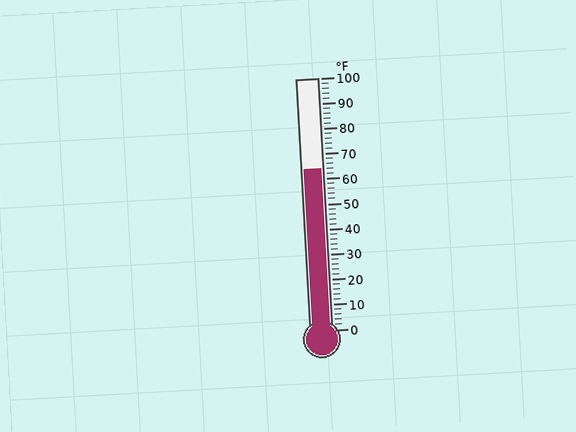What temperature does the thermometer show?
The thermometer shows approximately 64°F.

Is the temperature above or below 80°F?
The temperature is below 80°F.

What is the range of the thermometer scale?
The thermometer scale ranges from 0°F to 100°F.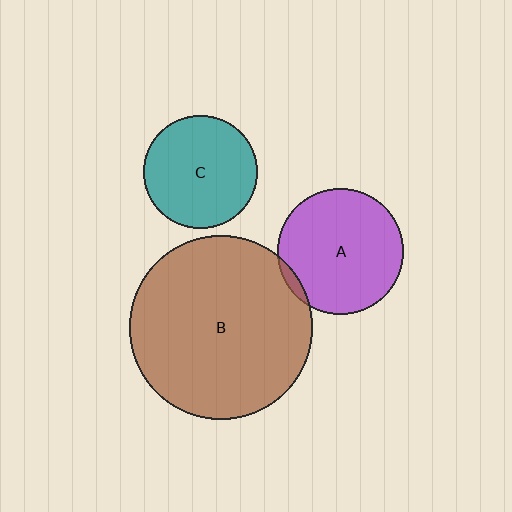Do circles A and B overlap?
Yes.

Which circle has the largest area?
Circle B (brown).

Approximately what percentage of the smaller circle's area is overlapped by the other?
Approximately 5%.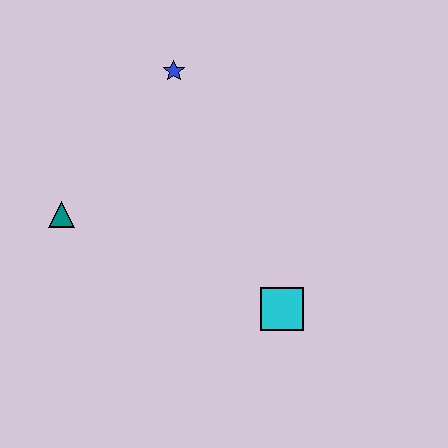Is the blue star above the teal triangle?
Yes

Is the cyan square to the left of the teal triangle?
No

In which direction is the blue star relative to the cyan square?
The blue star is above the cyan square.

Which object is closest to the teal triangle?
The blue star is closest to the teal triangle.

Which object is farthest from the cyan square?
The blue star is farthest from the cyan square.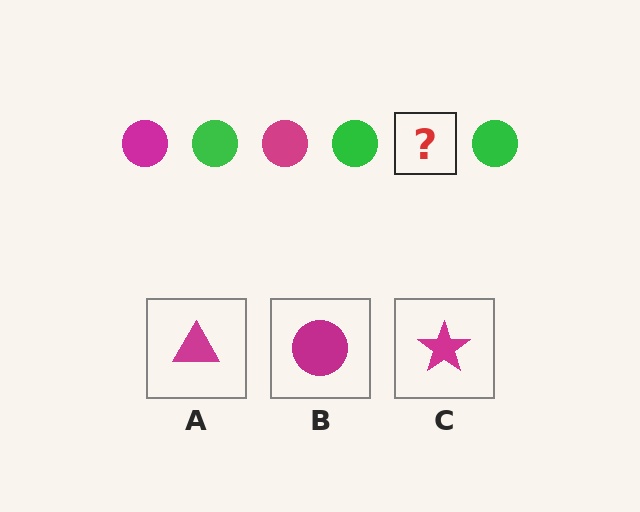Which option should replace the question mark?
Option B.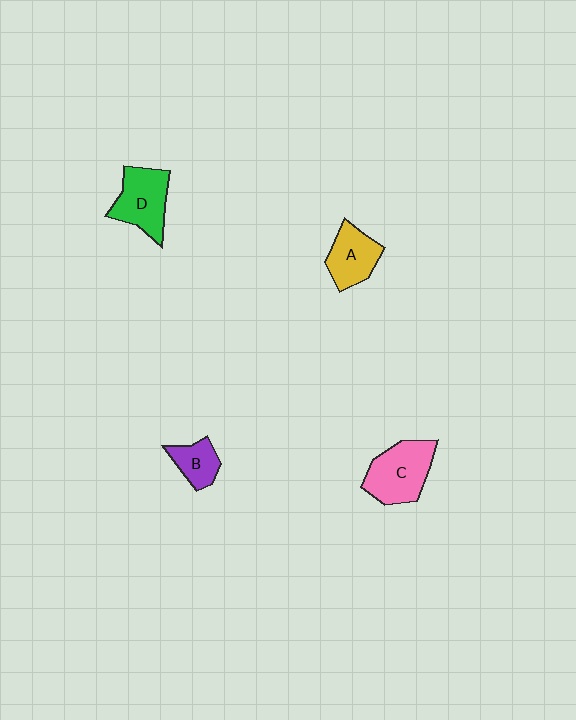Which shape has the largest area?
Shape C (pink).